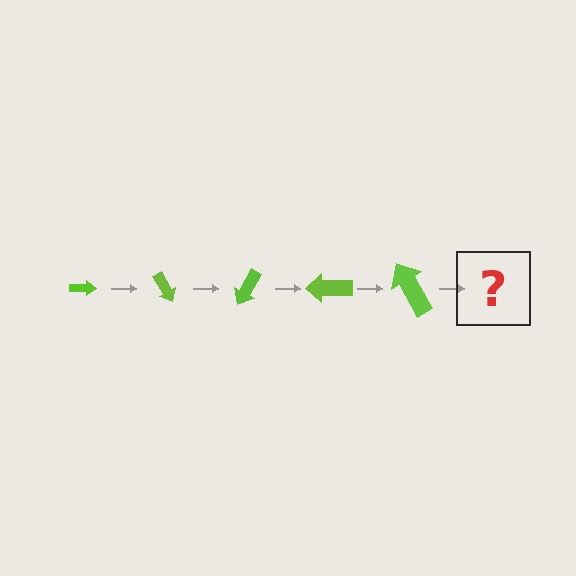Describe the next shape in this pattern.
It should be an arrow, larger than the previous one and rotated 300 degrees from the start.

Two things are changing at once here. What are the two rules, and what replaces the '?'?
The two rules are that the arrow grows larger each step and it rotates 60 degrees each step. The '?' should be an arrow, larger than the previous one and rotated 300 degrees from the start.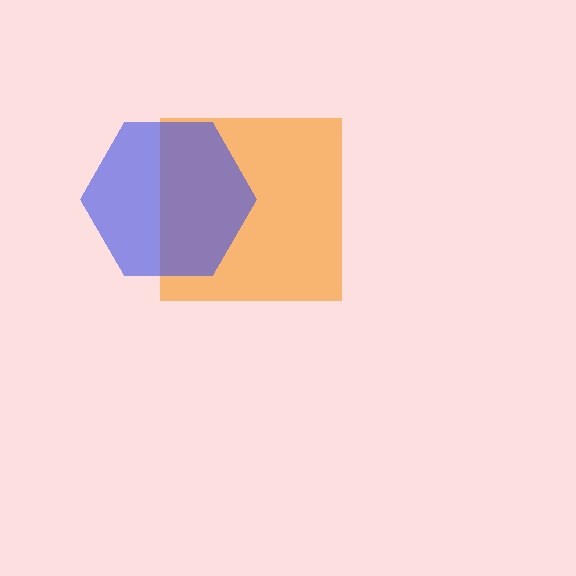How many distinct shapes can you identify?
There are 2 distinct shapes: an orange square, a blue hexagon.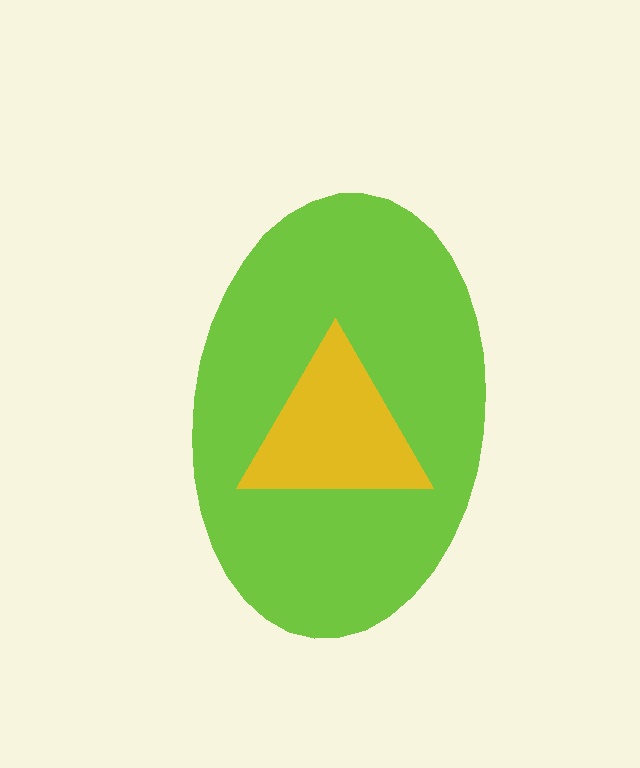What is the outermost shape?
The lime ellipse.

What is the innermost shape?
The yellow triangle.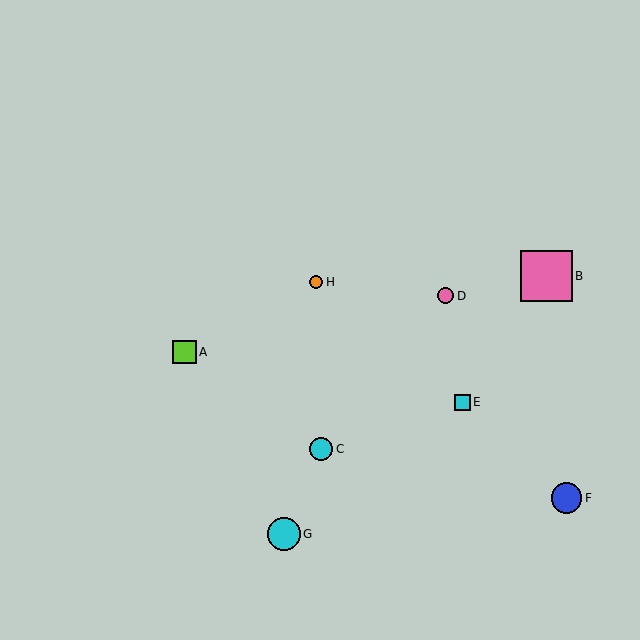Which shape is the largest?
The pink square (labeled B) is the largest.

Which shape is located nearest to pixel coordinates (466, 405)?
The cyan square (labeled E) at (463, 402) is nearest to that location.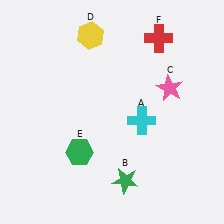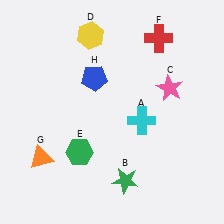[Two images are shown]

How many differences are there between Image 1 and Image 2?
There are 2 differences between the two images.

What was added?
An orange triangle (G), a blue pentagon (H) were added in Image 2.